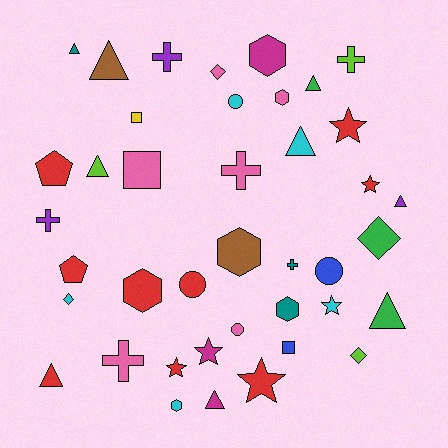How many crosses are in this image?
There are 6 crosses.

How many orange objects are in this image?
There are no orange objects.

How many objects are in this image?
There are 40 objects.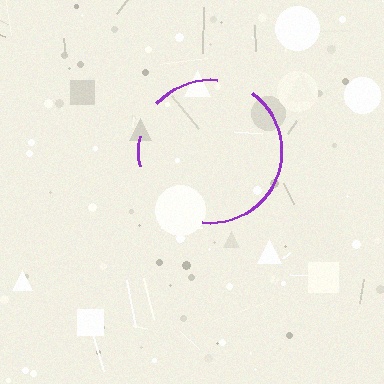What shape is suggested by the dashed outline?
The dashed outline suggests a circle.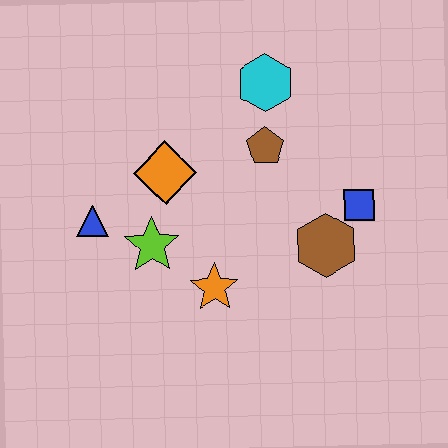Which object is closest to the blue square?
The brown hexagon is closest to the blue square.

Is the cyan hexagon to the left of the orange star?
No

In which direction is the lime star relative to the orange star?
The lime star is to the left of the orange star.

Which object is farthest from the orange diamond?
The blue square is farthest from the orange diamond.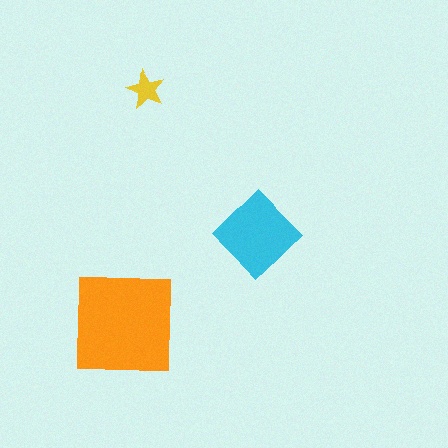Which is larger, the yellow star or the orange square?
The orange square.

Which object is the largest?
The orange square.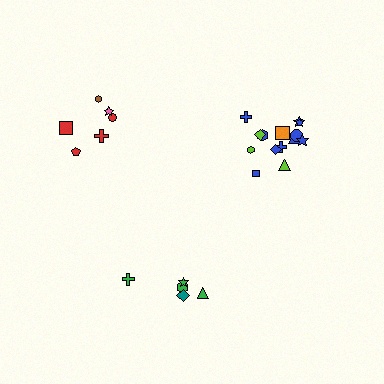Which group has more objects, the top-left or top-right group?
The top-right group.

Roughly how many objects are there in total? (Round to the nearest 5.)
Roughly 25 objects in total.